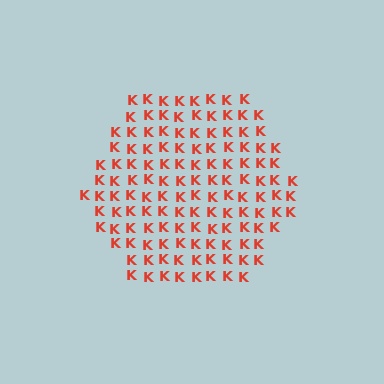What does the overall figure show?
The overall figure shows a hexagon.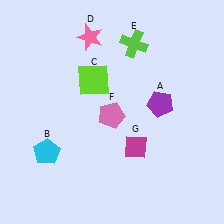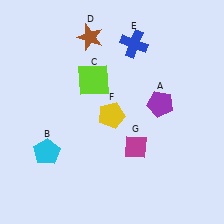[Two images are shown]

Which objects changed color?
D changed from pink to brown. E changed from lime to blue. F changed from pink to yellow.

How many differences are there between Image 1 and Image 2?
There are 3 differences between the two images.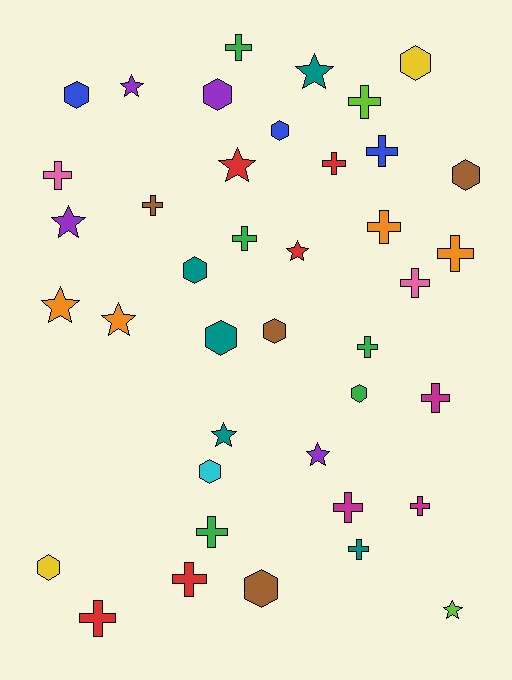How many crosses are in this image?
There are 18 crosses.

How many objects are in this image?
There are 40 objects.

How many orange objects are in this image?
There are 4 orange objects.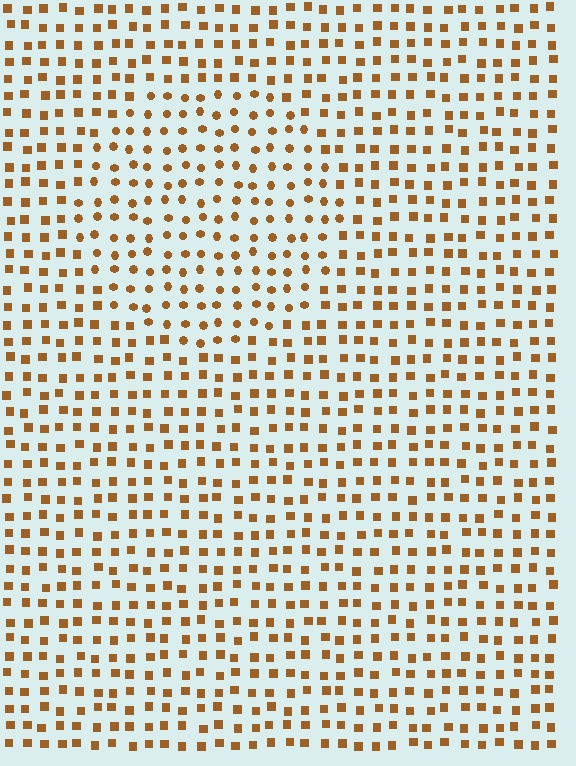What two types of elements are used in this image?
The image uses circles inside the circle region and squares outside it.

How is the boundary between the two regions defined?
The boundary is defined by a change in element shape: circles inside vs. squares outside. All elements share the same color and spacing.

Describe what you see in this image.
The image is filled with small brown elements arranged in a uniform grid. A circle-shaped region contains circles, while the surrounding area contains squares. The boundary is defined purely by the change in element shape.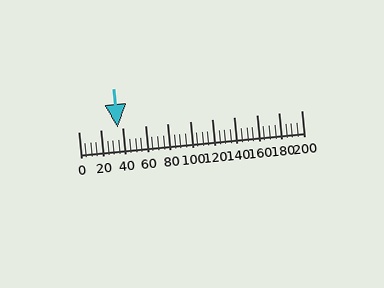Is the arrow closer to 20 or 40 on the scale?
The arrow is closer to 40.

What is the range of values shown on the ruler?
The ruler shows values from 0 to 200.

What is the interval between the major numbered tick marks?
The major tick marks are spaced 20 units apart.